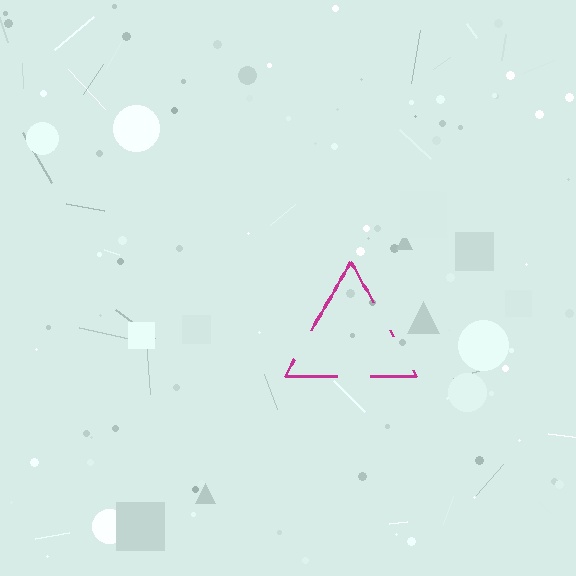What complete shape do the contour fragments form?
The contour fragments form a triangle.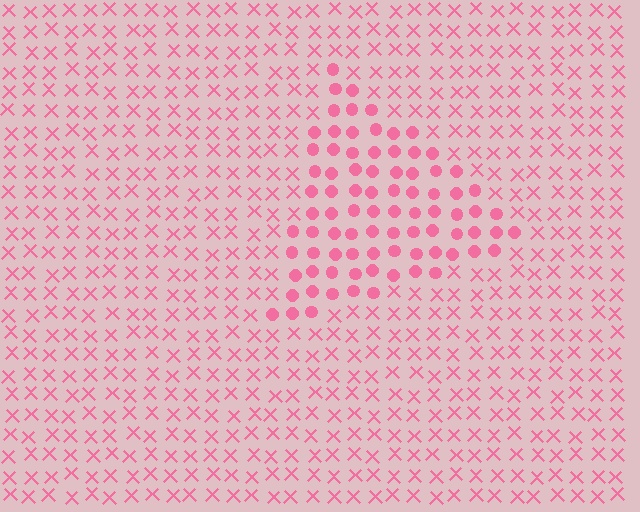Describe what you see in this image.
The image is filled with small pink elements arranged in a uniform grid. A triangle-shaped region contains circles, while the surrounding area contains X marks. The boundary is defined purely by the change in element shape.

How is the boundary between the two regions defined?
The boundary is defined by a change in element shape: circles inside vs. X marks outside. All elements share the same color and spacing.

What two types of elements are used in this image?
The image uses circles inside the triangle region and X marks outside it.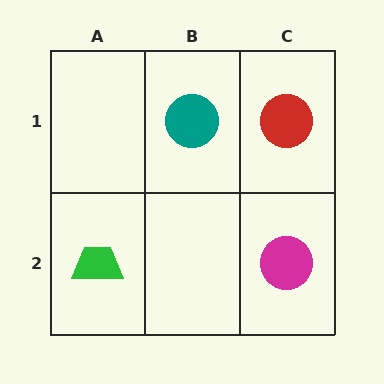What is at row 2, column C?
A magenta circle.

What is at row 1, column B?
A teal circle.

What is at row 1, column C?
A red circle.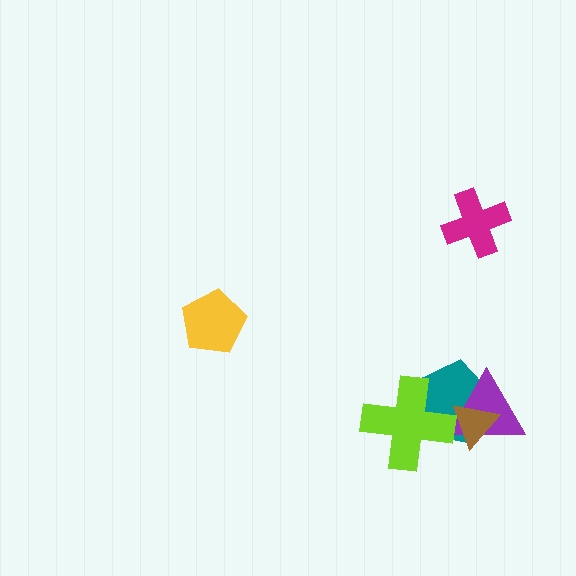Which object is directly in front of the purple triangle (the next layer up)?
The lime cross is directly in front of the purple triangle.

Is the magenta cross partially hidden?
No, no other shape covers it.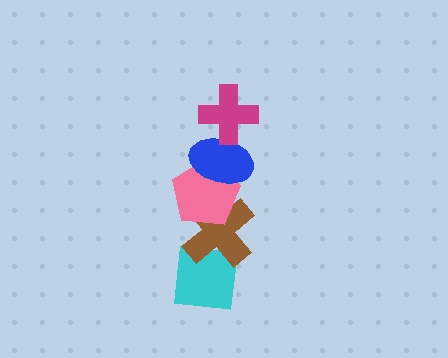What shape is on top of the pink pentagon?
The blue ellipse is on top of the pink pentagon.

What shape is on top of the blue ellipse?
The magenta cross is on top of the blue ellipse.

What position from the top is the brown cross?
The brown cross is 4th from the top.